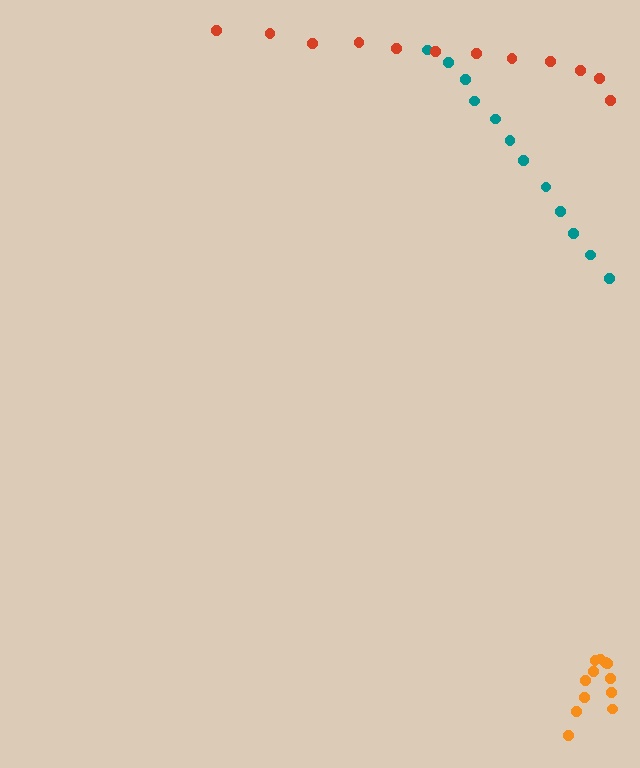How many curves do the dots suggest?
There are 3 distinct paths.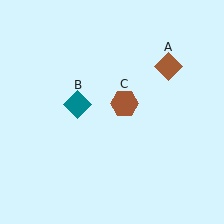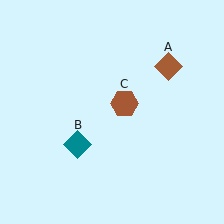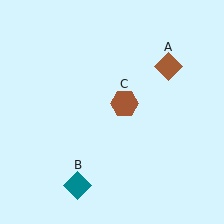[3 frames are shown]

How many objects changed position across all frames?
1 object changed position: teal diamond (object B).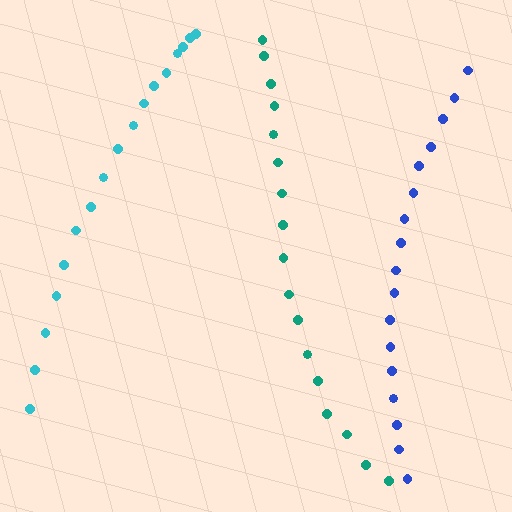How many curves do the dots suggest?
There are 3 distinct paths.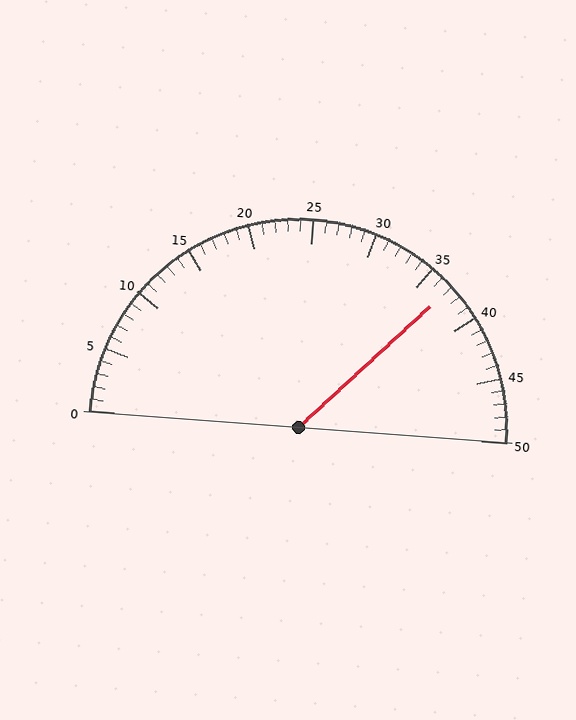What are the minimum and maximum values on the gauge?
The gauge ranges from 0 to 50.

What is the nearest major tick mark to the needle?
The nearest major tick mark is 35.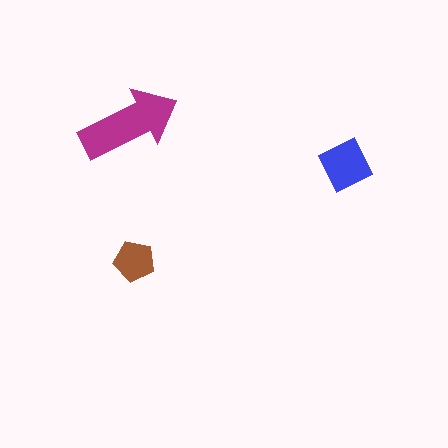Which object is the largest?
The magenta arrow.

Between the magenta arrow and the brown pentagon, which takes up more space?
The magenta arrow.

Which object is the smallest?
The brown pentagon.